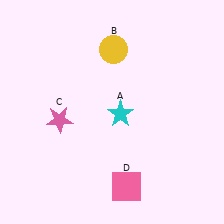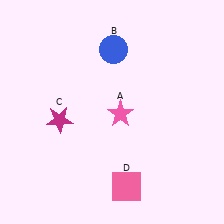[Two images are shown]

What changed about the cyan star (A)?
In Image 1, A is cyan. In Image 2, it changed to pink.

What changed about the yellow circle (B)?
In Image 1, B is yellow. In Image 2, it changed to blue.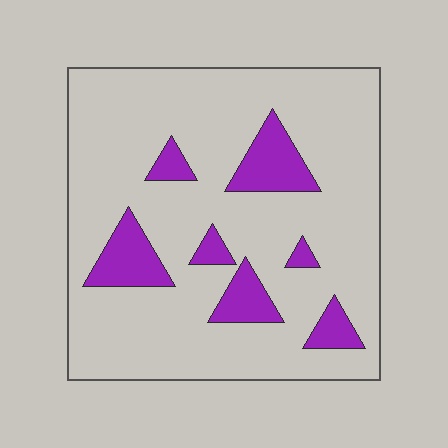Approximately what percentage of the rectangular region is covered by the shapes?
Approximately 15%.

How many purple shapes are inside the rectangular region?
7.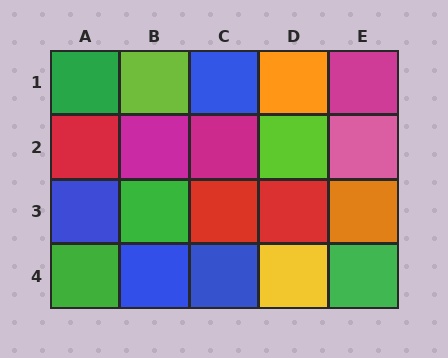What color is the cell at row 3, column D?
Red.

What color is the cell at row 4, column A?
Green.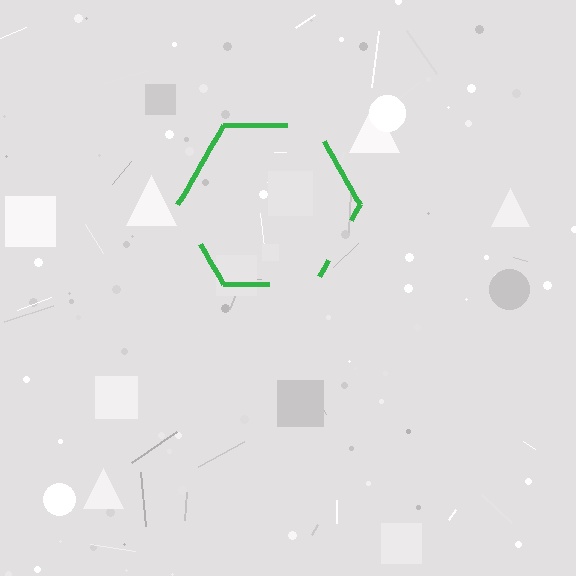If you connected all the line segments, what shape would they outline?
They would outline a hexagon.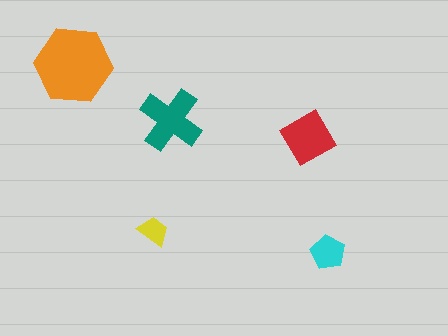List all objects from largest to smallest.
The orange hexagon, the teal cross, the red square, the cyan pentagon, the yellow trapezoid.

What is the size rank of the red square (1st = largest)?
3rd.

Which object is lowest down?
The cyan pentagon is bottommost.